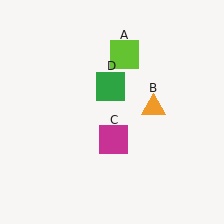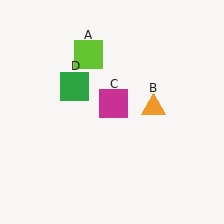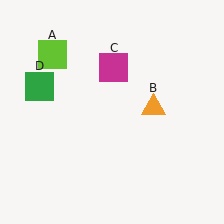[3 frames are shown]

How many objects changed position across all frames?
3 objects changed position: lime square (object A), magenta square (object C), green square (object D).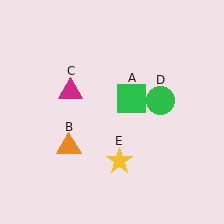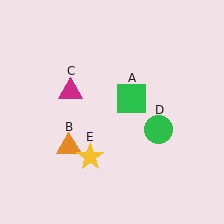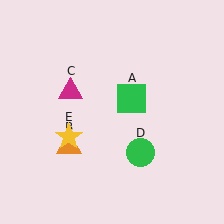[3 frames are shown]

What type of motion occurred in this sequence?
The green circle (object D), yellow star (object E) rotated clockwise around the center of the scene.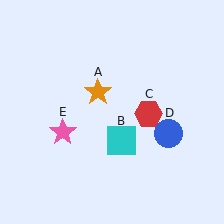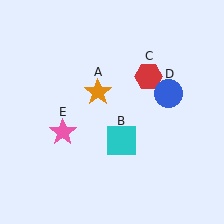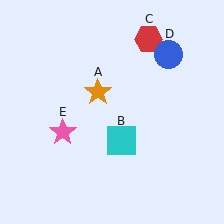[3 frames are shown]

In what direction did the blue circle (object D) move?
The blue circle (object D) moved up.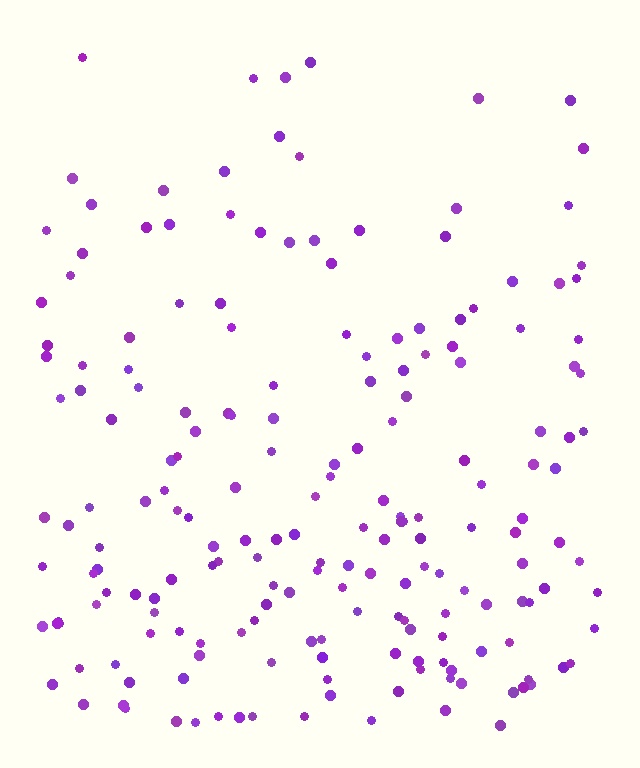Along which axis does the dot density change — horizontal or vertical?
Vertical.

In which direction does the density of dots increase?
From top to bottom, with the bottom side densest.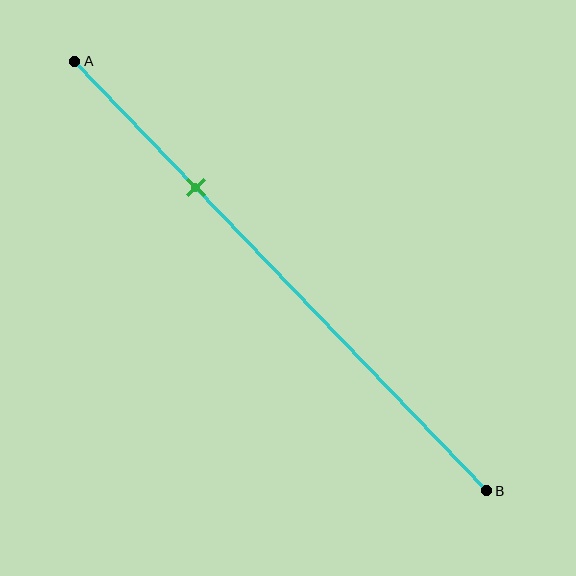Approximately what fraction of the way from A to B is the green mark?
The green mark is approximately 30% of the way from A to B.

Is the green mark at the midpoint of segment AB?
No, the mark is at about 30% from A, not at the 50% midpoint.